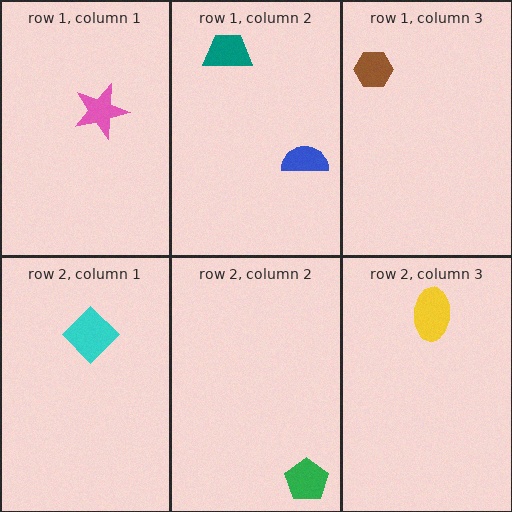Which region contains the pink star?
The row 1, column 1 region.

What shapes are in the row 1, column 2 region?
The teal trapezoid, the blue semicircle.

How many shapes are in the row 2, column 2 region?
1.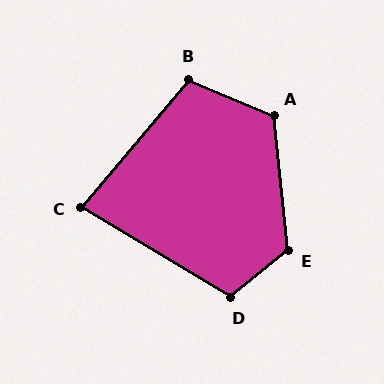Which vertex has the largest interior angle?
E, at approximately 124 degrees.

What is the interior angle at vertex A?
Approximately 118 degrees (obtuse).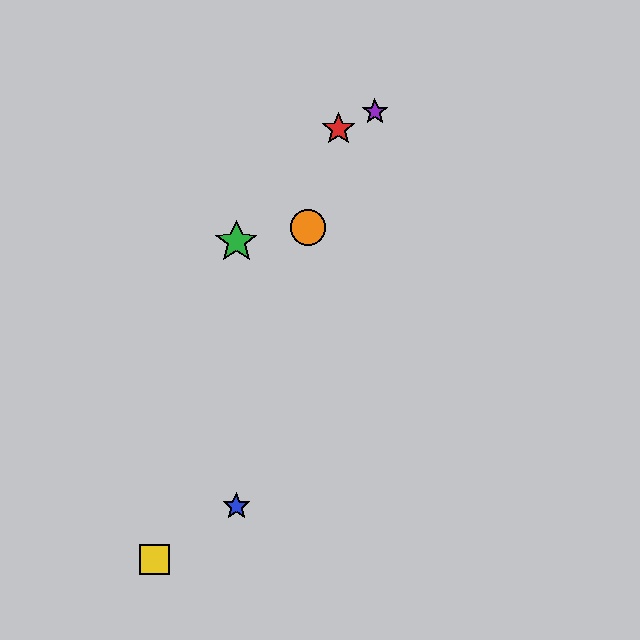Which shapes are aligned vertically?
The blue star, the green star are aligned vertically.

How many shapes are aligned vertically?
2 shapes (the blue star, the green star) are aligned vertically.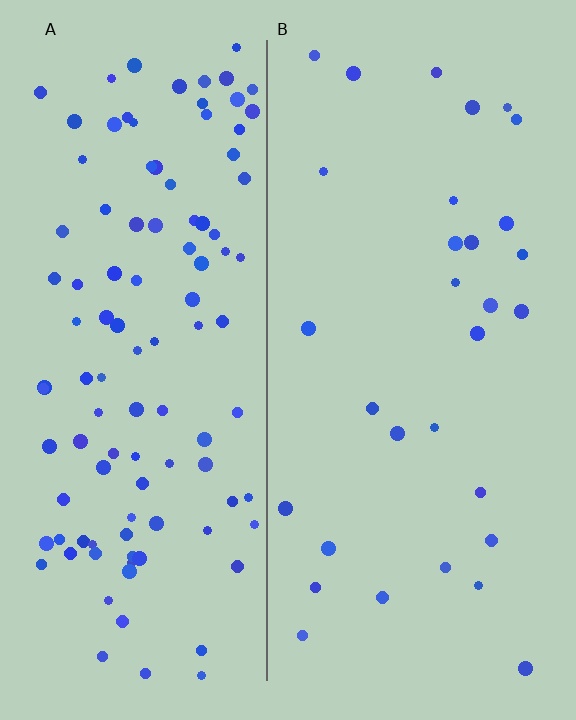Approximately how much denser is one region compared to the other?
Approximately 3.5× — region A over region B.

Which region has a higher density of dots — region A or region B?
A (the left).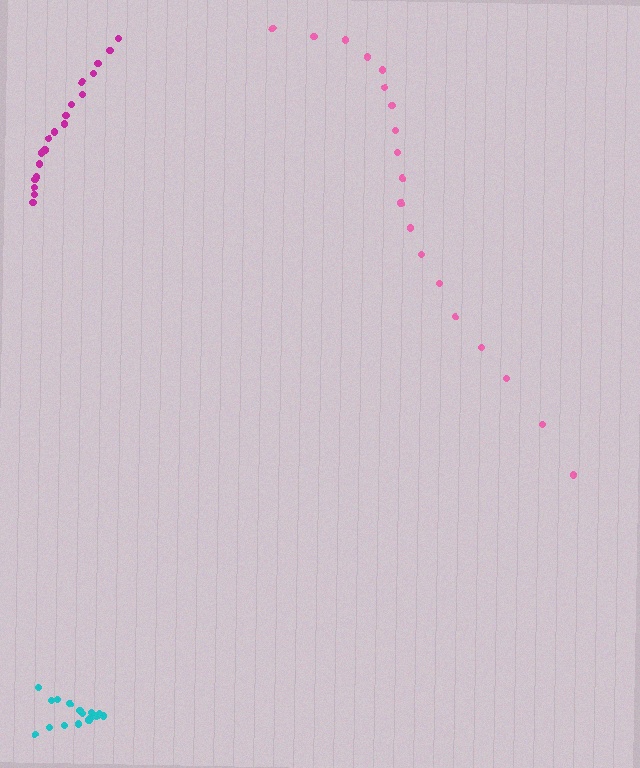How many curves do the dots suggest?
There are 3 distinct paths.